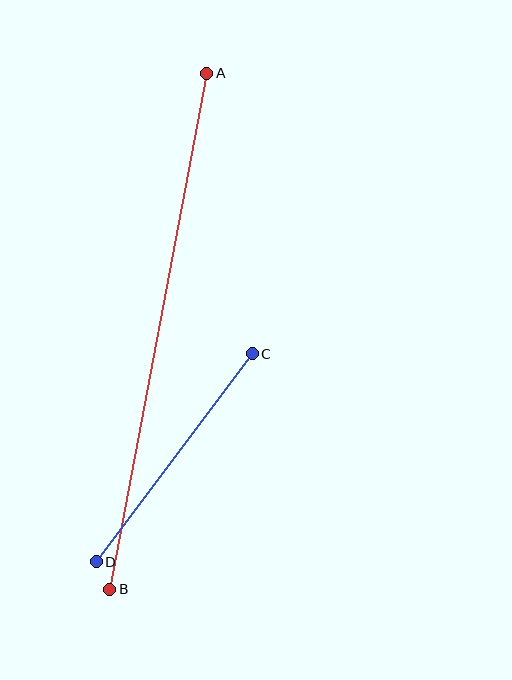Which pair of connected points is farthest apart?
Points A and B are farthest apart.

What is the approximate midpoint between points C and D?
The midpoint is at approximately (174, 458) pixels.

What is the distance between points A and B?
The distance is approximately 525 pixels.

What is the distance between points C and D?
The distance is approximately 260 pixels.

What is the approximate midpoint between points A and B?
The midpoint is at approximately (158, 331) pixels.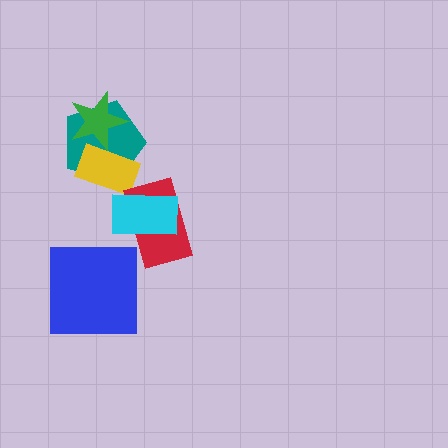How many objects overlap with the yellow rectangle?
2 objects overlap with the yellow rectangle.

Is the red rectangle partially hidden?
Yes, it is partially covered by another shape.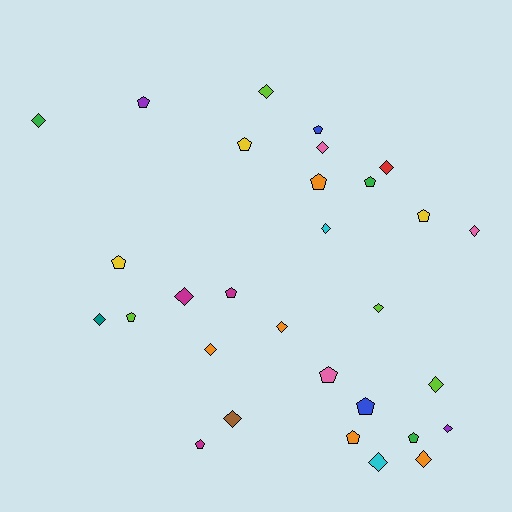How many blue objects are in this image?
There are 2 blue objects.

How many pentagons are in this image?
There are 14 pentagons.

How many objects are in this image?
There are 30 objects.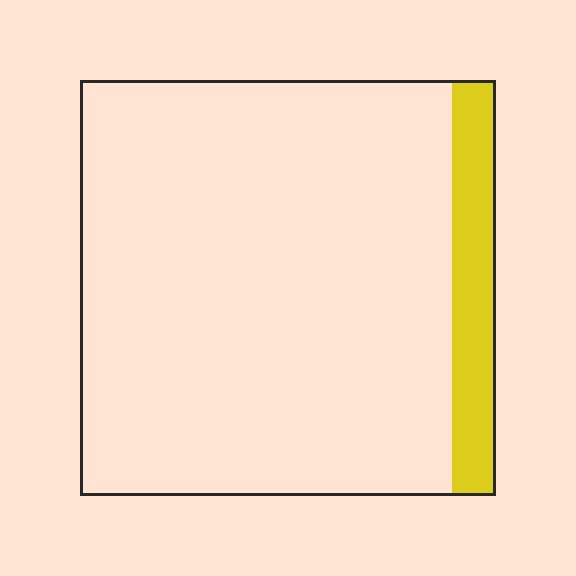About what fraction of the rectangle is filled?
About one tenth (1/10).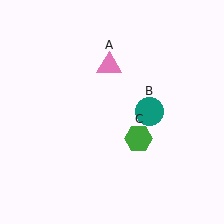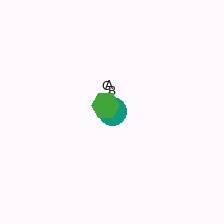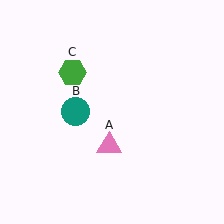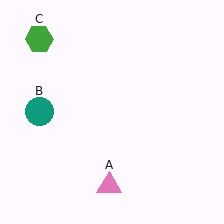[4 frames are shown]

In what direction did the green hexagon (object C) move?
The green hexagon (object C) moved up and to the left.